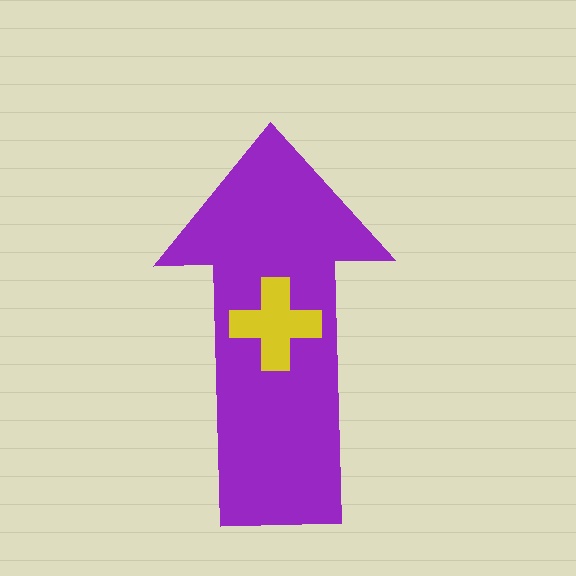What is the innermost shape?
The yellow cross.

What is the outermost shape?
The purple arrow.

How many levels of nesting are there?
2.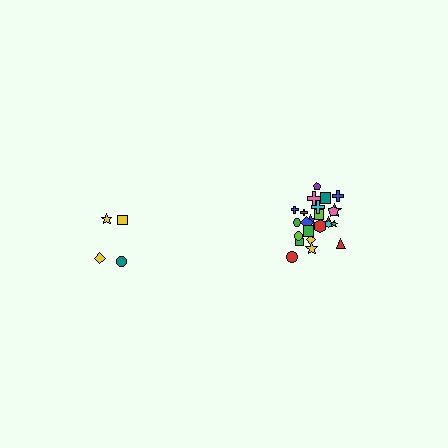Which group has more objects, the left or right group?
The right group.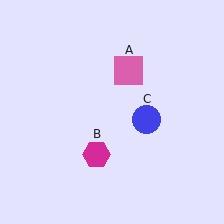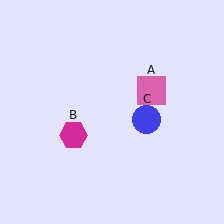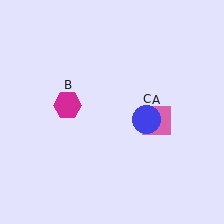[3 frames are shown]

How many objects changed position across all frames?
2 objects changed position: pink square (object A), magenta hexagon (object B).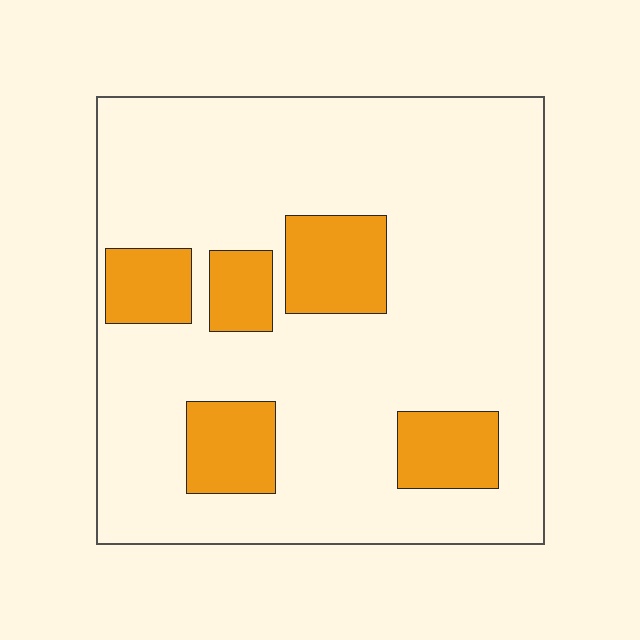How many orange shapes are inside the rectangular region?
5.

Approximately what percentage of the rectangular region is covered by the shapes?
Approximately 20%.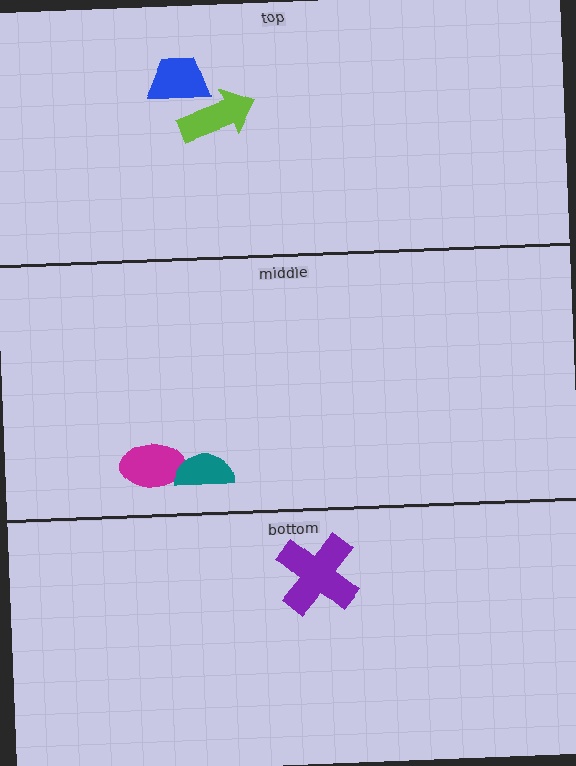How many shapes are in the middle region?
2.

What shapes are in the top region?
The lime arrow, the blue trapezoid.